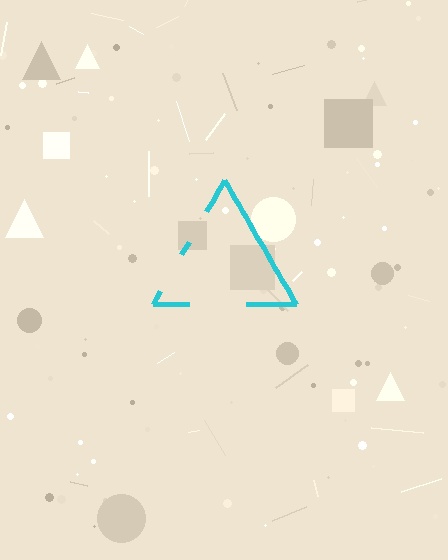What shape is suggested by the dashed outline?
The dashed outline suggests a triangle.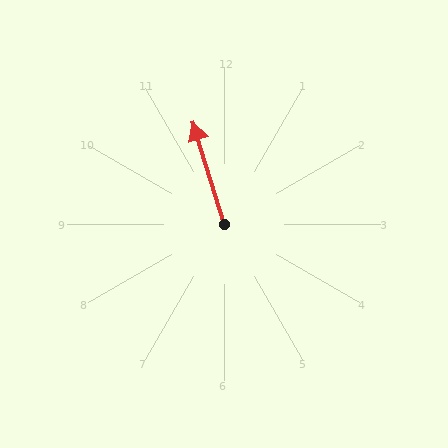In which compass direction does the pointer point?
North.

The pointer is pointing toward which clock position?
Roughly 11 o'clock.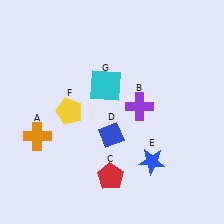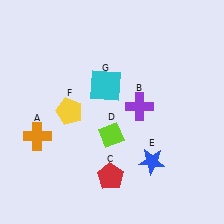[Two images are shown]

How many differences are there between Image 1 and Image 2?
There is 1 difference between the two images.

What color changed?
The diamond (D) changed from blue in Image 1 to lime in Image 2.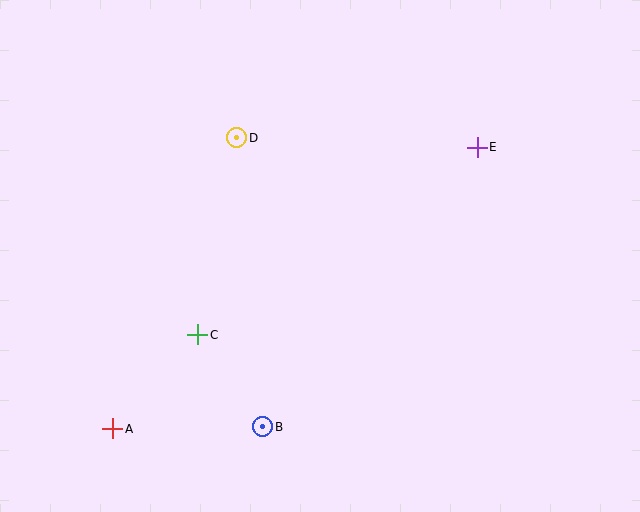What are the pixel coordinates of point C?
Point C is at (198, 335).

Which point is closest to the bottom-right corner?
Point B is closest to the bottom-right corner.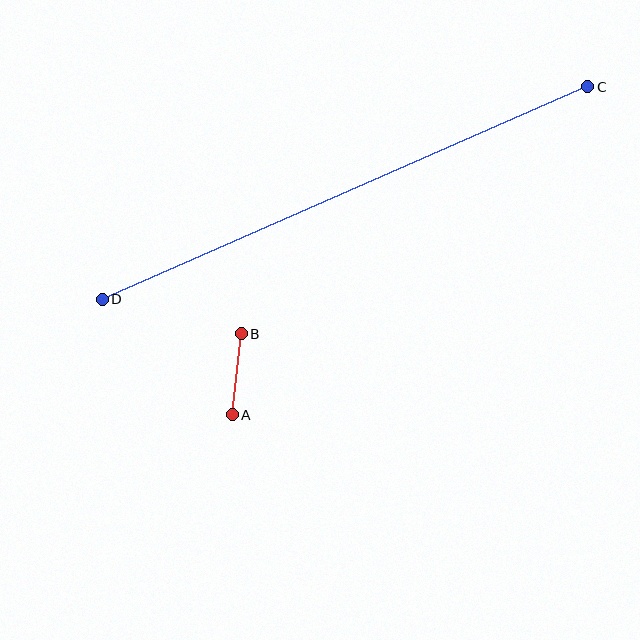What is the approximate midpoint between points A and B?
The midpoint is at approximately (237, 374) pixels.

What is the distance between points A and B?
The distance is approximately 82 pixels.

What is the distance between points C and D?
The distance is approximately 530 pixels.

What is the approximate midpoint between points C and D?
The midpoint is at approximately (345, 193) pixels.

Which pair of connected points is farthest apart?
Points C and D are farthest apart.